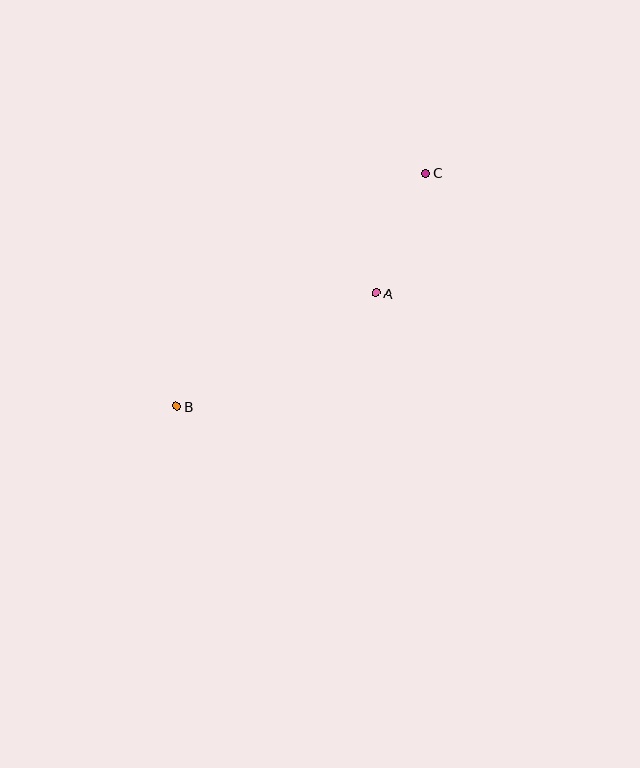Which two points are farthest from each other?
Points B and C are farthest from each other.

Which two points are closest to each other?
Points A and C are closest to each other.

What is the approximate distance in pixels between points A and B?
The distance between A and B is approximately 229 pixels.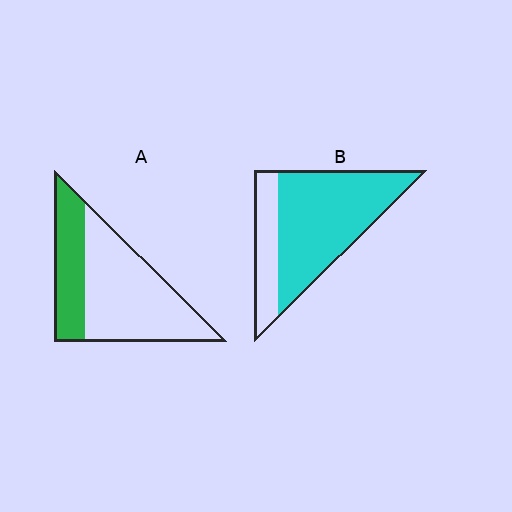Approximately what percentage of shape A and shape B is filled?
A is approximately 35% and B is approximately 75%.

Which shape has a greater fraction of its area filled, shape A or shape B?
Shape B.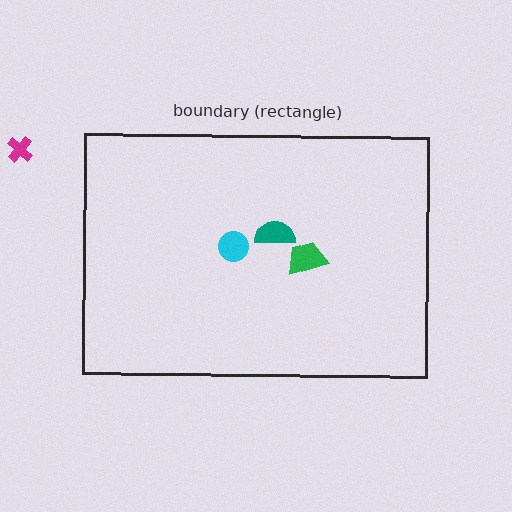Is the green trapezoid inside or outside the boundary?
Inside.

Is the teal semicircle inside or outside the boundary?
Inside.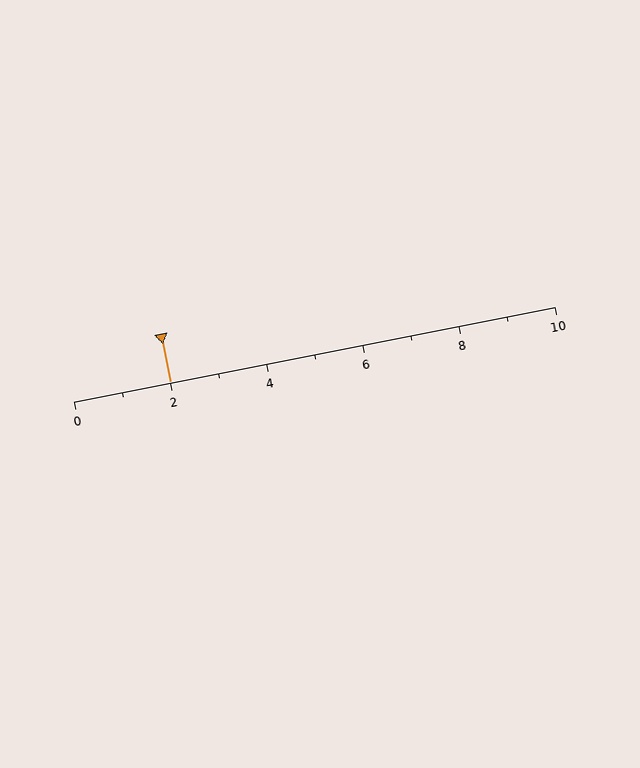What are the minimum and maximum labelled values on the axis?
The axis runs from 0 to 10.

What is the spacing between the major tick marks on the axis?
The major ticks are spaced 2 apart.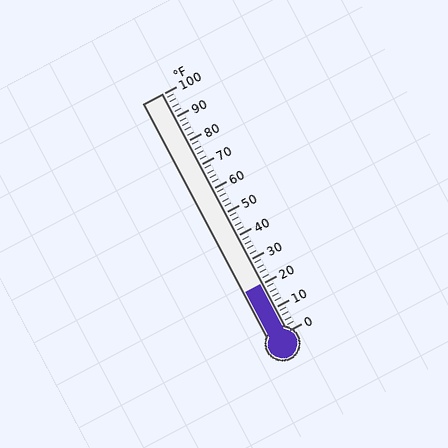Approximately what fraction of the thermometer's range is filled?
The thermometer is filled to approximately 20% of its range.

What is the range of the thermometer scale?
The thermometer scale ranges from 0°F to 100°F.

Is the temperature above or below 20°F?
The temperature is at 20°F.